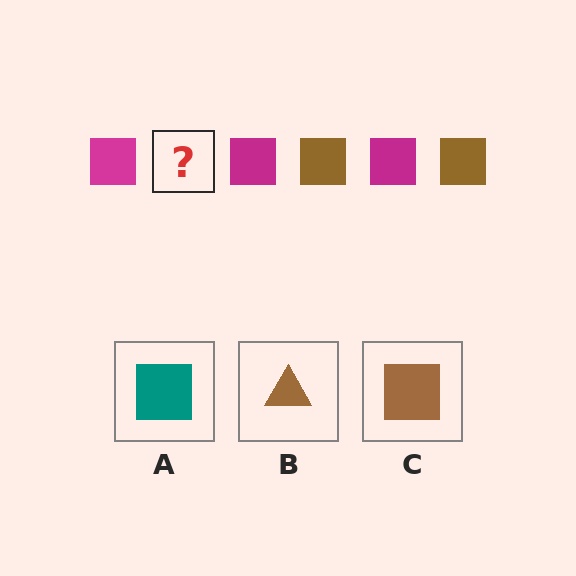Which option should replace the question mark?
Option C.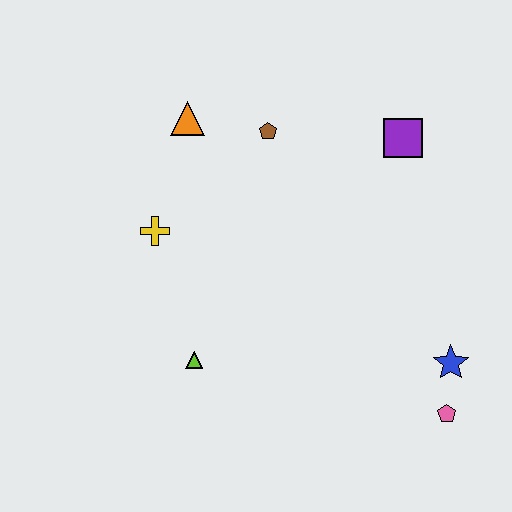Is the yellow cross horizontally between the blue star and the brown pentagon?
No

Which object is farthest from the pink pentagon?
The orange triangle is farthest from the pink pentagon.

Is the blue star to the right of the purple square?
Yes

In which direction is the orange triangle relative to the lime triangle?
The orange triangle is above the lime triangle.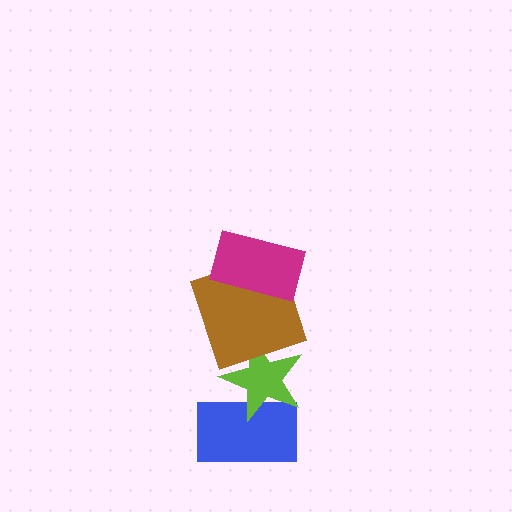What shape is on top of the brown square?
The magenta rectangle is on top of the brown square.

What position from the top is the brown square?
The brown square is 2nd from the top.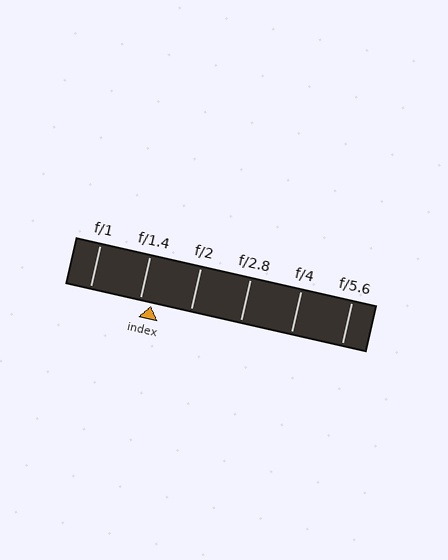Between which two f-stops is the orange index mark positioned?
The index mark is between f/1.4 and f/2.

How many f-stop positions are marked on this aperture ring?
There are 6 f-stop positions marked.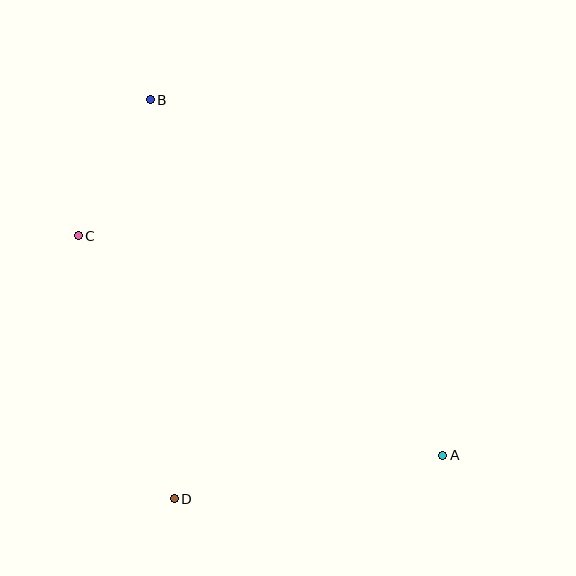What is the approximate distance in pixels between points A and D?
The distance between A and D is approximately 272 pixels.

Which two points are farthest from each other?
Points A and B are farthest from each other.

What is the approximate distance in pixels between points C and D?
The distance between C and D is approximately 280 pixels.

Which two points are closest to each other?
Points B and C are closest to each other.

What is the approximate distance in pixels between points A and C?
The distance between A and C is approximately 425 pixels.